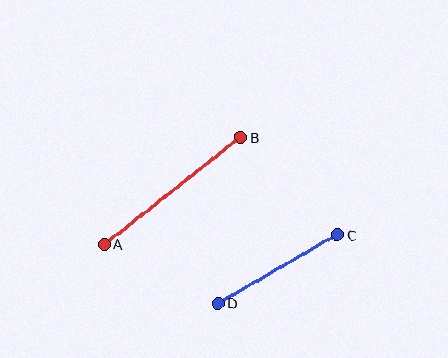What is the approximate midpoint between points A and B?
The midpoint is at approximately (172, 191) pixels.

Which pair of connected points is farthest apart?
Points A and B are farthest apart.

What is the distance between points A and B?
The distance is approximately 173 pixels.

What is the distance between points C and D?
The distance is approximately 137 pixels.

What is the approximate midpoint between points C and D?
The midpoint is at approximately (278, 269) pixels.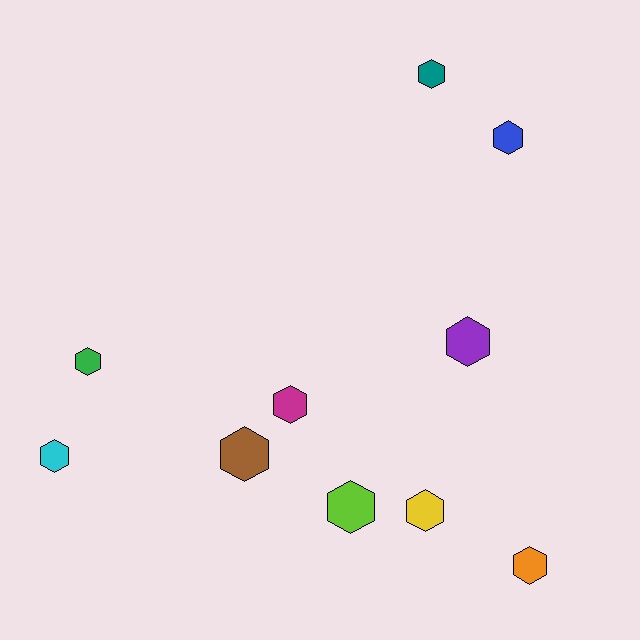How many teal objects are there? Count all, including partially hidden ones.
There is 1 teal object.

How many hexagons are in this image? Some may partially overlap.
There are 10 hexagons.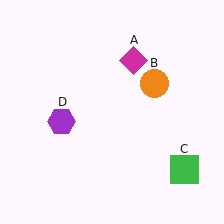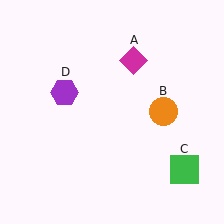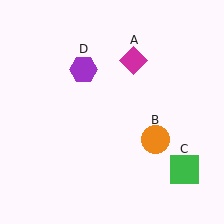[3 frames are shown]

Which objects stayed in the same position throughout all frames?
Magenta diamond (object A) and green square (object C) remained stationary.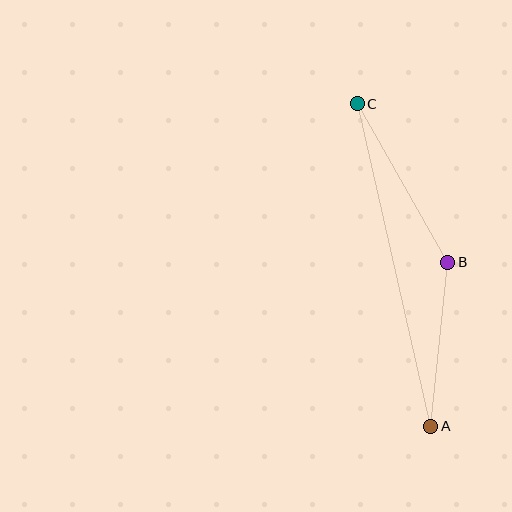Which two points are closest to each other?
Points A and B are closest to each other.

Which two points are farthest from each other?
Points A and C are farthest from each other.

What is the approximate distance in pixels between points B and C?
The distance between B and C is approximately 182 pixels.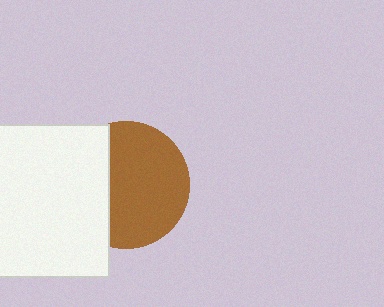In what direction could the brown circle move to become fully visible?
The brown circle could move right. That would shift it out from behind the white square entirely.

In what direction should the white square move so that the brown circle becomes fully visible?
The white square should move left. That is the shortest direction to clear the overlap and leave the brown circle fully visible.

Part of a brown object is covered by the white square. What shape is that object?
It is a circle.